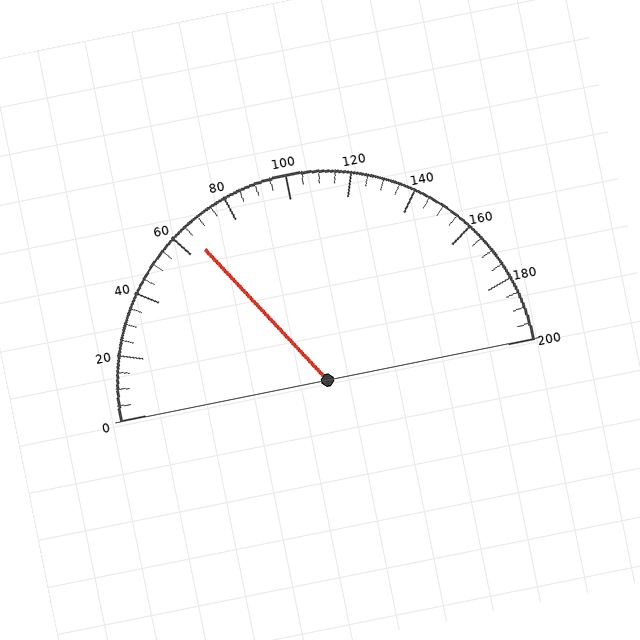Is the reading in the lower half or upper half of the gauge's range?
The reading is in the lower half of the range (0 to 200).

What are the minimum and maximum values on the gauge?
The gauge ranges from 0 to 200.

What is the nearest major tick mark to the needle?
The nearest major tick mark is 60.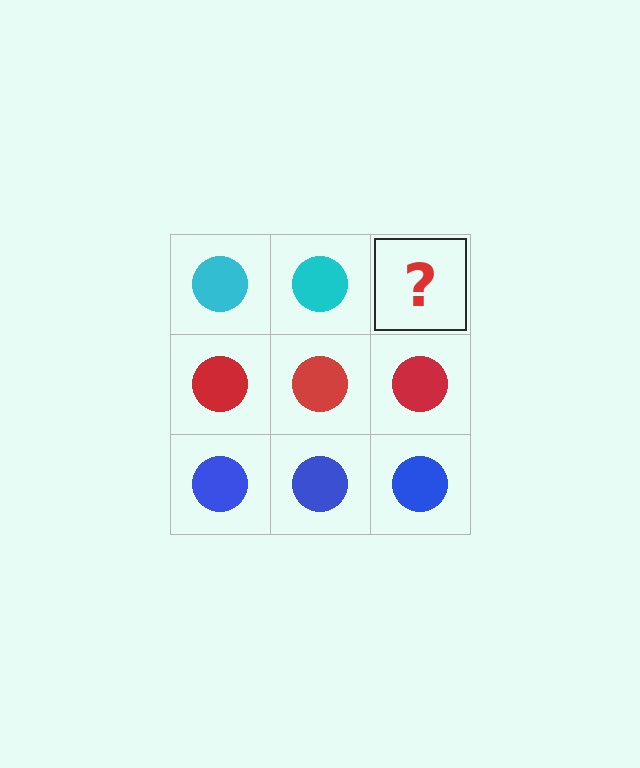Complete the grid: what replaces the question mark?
The question mark should be replaced with a cyan circle.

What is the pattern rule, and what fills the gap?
The rule is that each row has a consistent color. The gap should be filled with a cyan circle.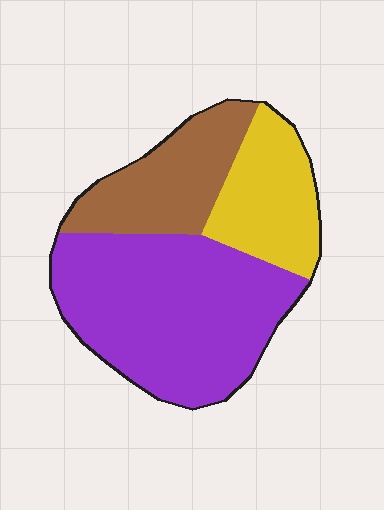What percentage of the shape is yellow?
Yellow takes up less than a quarter of the shape.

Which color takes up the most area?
Purple, at roughly 55%.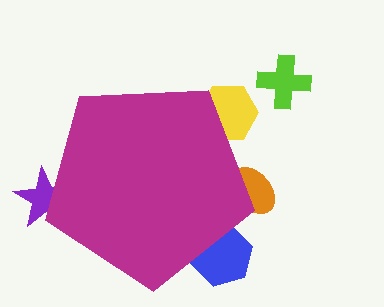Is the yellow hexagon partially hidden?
Yes, the yellow hexagon is partially hidden behind the magenta pentagon.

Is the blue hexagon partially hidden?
Yes, the blue hexagon is partially hidden behind the magenta pentagon.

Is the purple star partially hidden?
Yes, the purple star is partially hidden behind the magenta pentagon.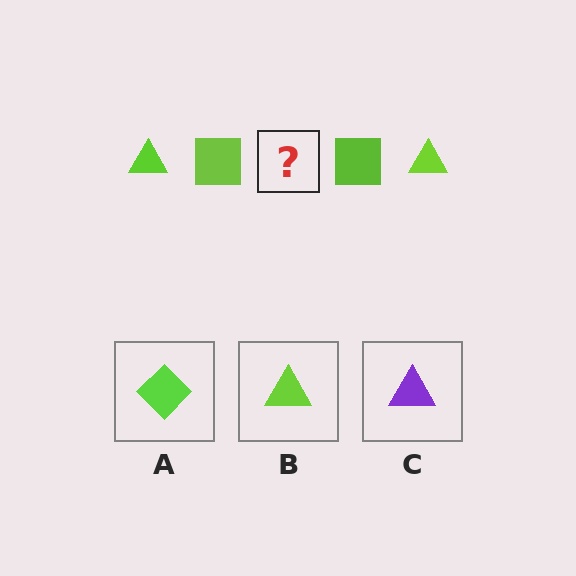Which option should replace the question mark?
Option B.